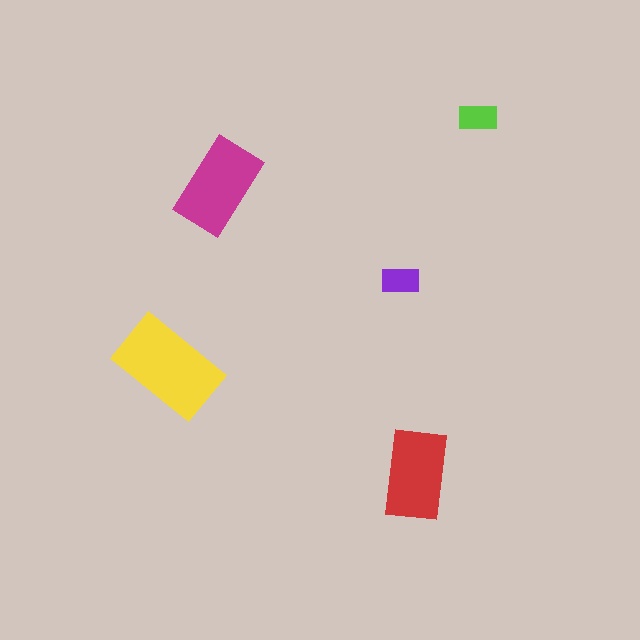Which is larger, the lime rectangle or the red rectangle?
The red one.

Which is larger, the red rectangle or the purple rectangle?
The red one.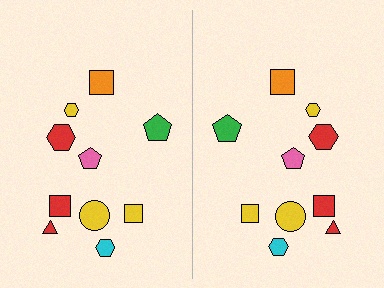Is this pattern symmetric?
Yes, this pattern has bilateral (reflection) symmetry.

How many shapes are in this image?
There are 20 shapes in this image.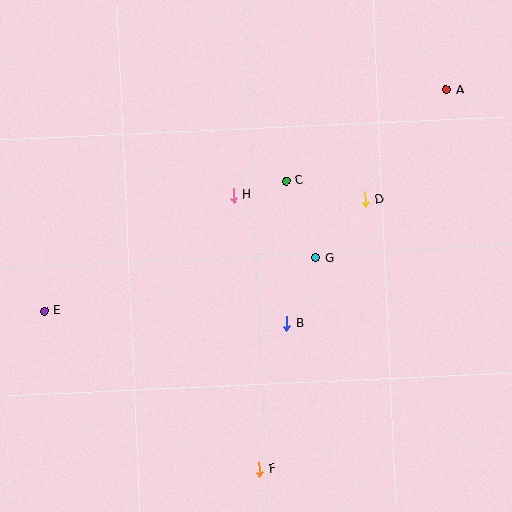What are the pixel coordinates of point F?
Point F is at (260, 469).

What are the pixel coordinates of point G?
Point G is at (316, 258).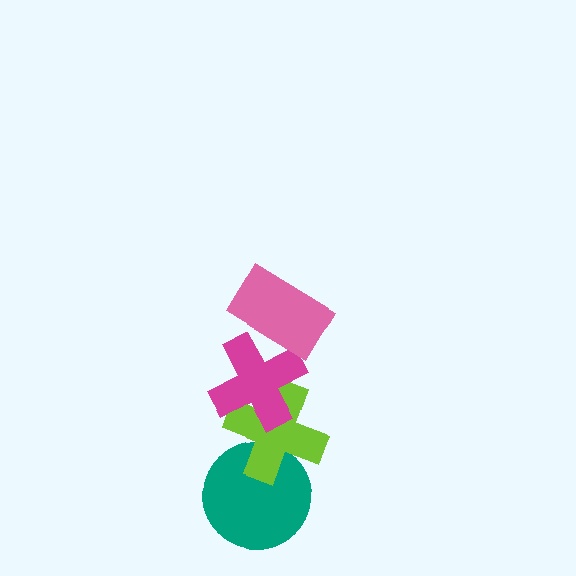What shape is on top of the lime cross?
The magenta cross is on top of the lime cross.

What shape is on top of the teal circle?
The lime cross is on top of the teal circle.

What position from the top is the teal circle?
The teal circle is 4th from the top.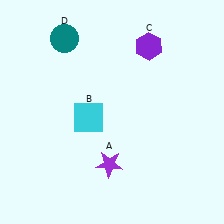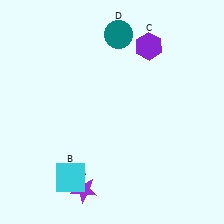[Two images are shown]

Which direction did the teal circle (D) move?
The teal circle (D) moved right.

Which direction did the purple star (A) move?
The purple star (A) moved left.